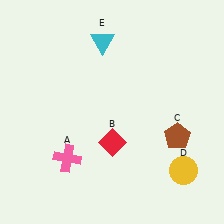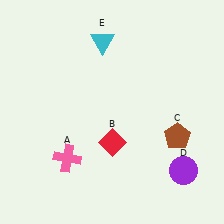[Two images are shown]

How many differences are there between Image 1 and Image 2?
There is 1 difference between the two images.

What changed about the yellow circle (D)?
In Image 1, D is yellow. In Image 2, it changed to purple.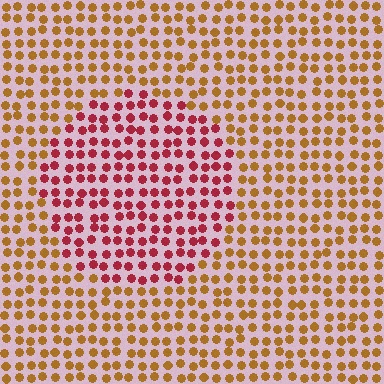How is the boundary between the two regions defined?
The boundary is defined purely by a slight shift in hue (about 46 degrees). Spacing, size, and orientation are identical on both sides.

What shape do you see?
I see a circle.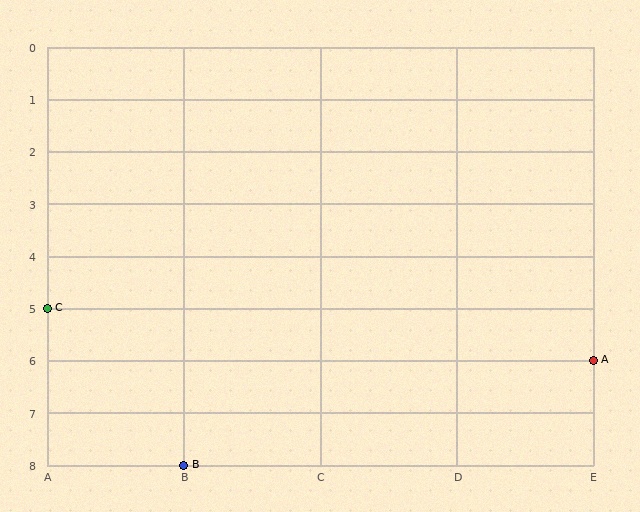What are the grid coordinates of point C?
Point C is at grid coordinates (A, 5).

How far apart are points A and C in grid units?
Points A and C are 4 columns and 1 row apart (about 4.1 grid units diagonally).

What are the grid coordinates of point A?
Point A is at grid coordinates (E, 6).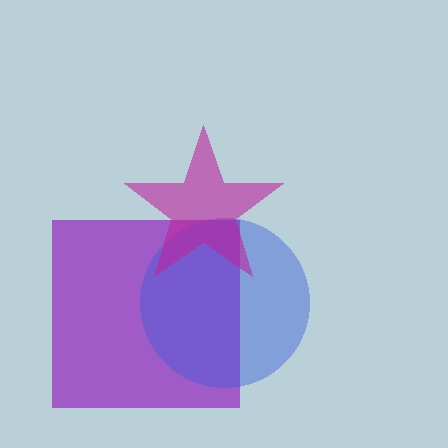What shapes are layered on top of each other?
The layered shapes are: a purple square, a blue circle, a magenta star.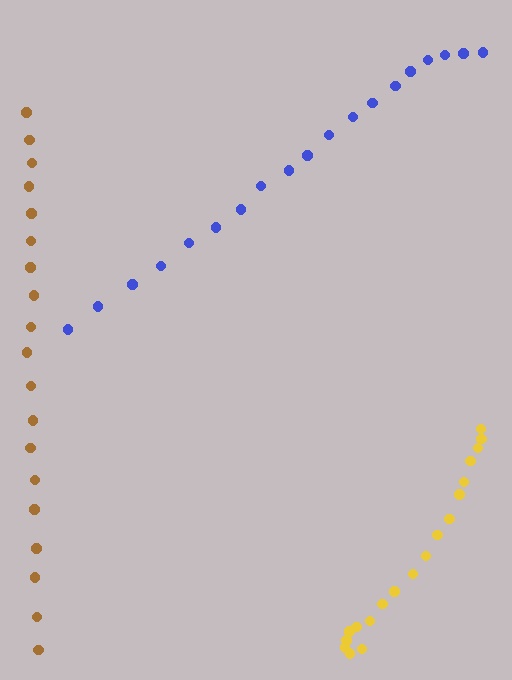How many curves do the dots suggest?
There are 3 distinct paths.